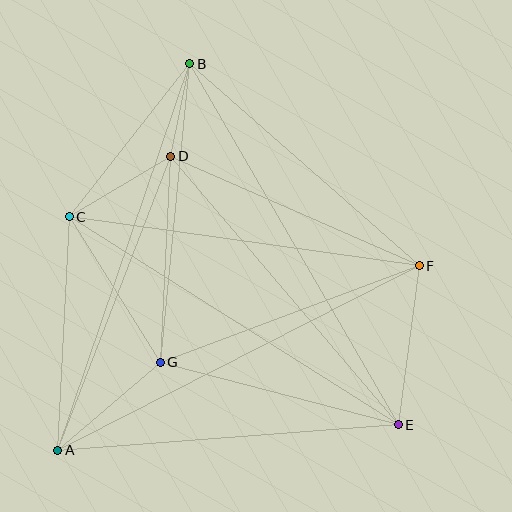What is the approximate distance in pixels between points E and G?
The distance between E and G is approximately 246 pixels.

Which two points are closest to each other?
Points B and D are closest to each other.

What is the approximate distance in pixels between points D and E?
The distance between D and E is approximately 352 pixels.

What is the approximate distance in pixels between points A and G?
The distance between A and G is approximately 135 pixels.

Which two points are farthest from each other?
Points B and E are farthest from each other.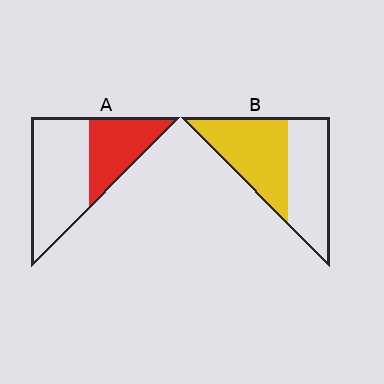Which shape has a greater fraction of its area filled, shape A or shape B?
Shape B.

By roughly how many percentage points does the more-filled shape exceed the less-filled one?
By roughly 15 percentage points (B over A).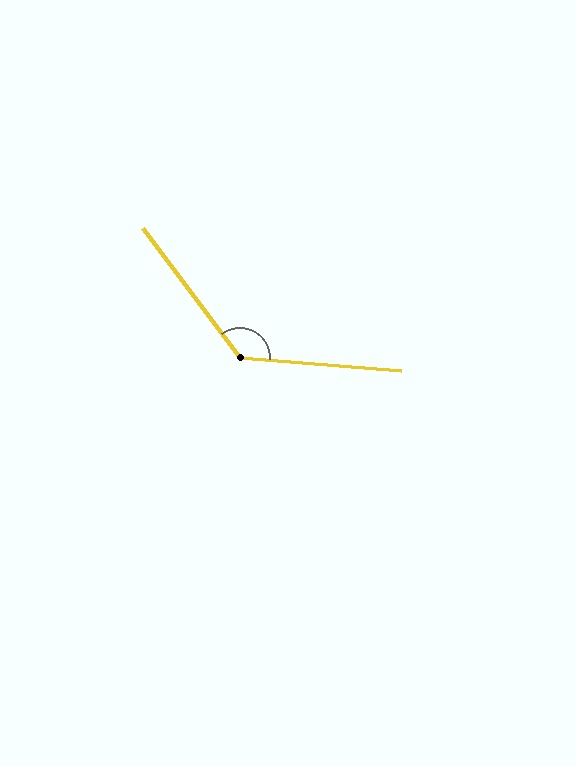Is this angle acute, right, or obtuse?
It is obtuse.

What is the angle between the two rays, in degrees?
Approximately 131 degrees.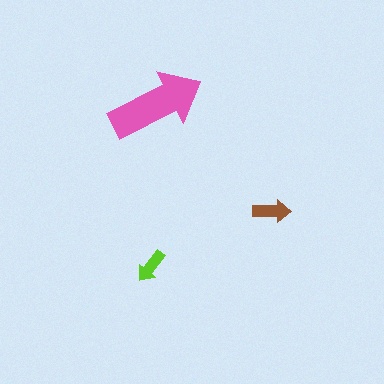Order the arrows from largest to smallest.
the pink one, the brown one, the lime one.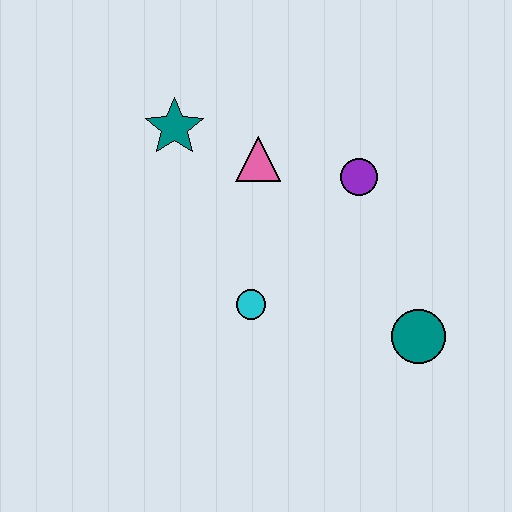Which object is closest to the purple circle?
The pink triangle is closest to the purple circle.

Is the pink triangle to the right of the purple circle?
No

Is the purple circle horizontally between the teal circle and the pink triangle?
Yes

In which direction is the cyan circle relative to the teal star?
The cyan circle is below the teal star.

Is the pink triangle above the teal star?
No